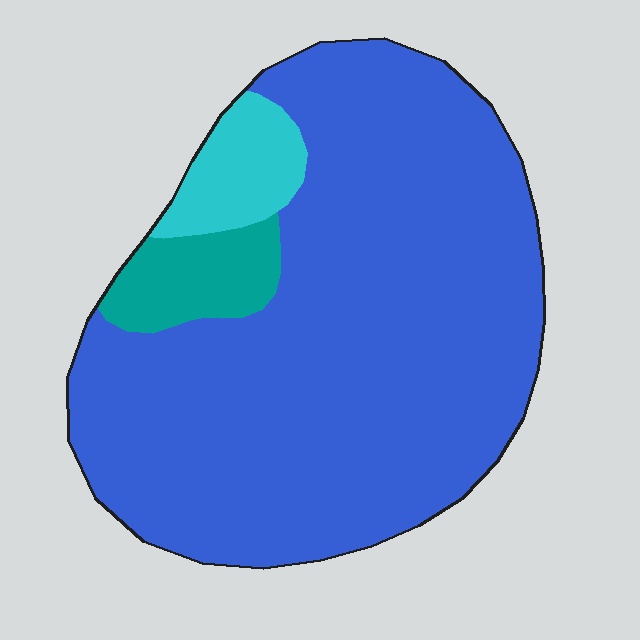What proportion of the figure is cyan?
Cyan takes up about one tenth (1/10) of the figure.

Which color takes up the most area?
Blue, at roughly 85%.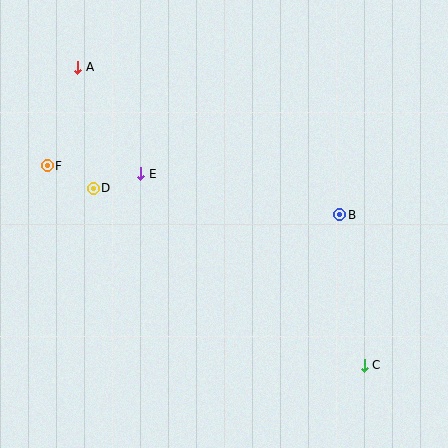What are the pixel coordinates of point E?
Point E is at (141, 174).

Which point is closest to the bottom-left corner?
Point D is closest to the bottom-left corner.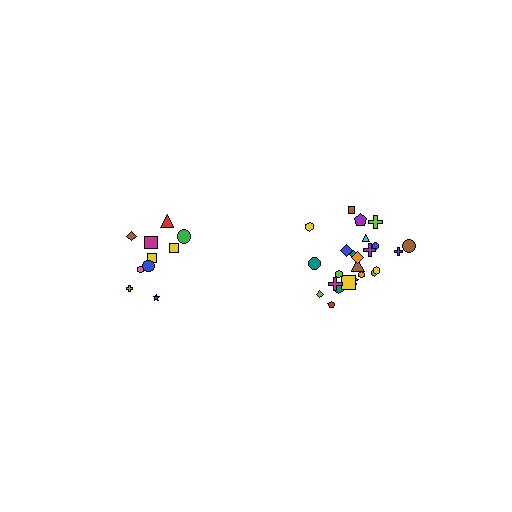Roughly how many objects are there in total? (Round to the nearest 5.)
Roughly 35 objects in total.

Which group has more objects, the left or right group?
The right group.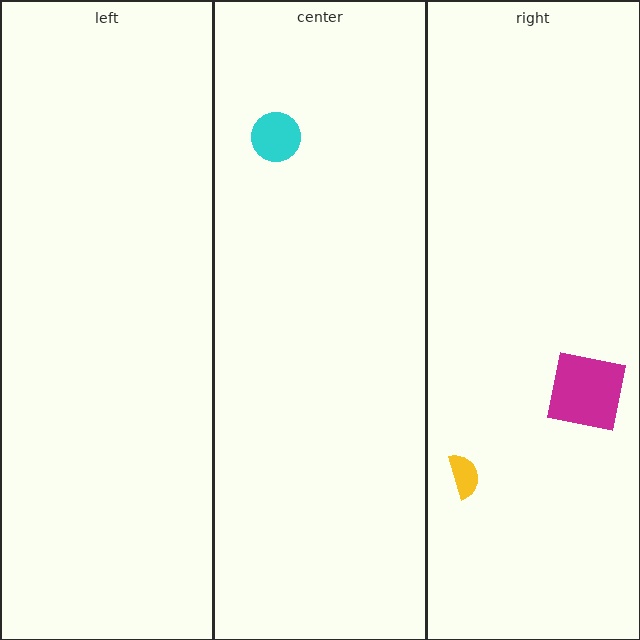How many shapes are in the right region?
2.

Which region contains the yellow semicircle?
The right region.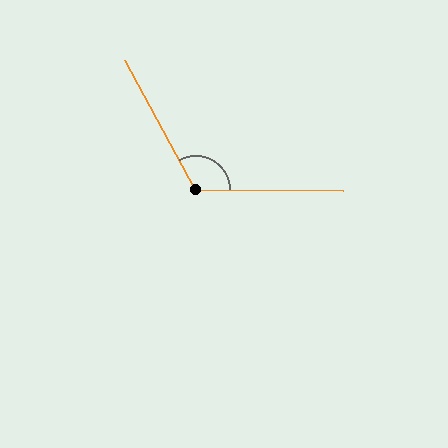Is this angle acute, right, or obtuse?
It is obtuse.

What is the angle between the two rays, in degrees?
Approximately 119 degrees.